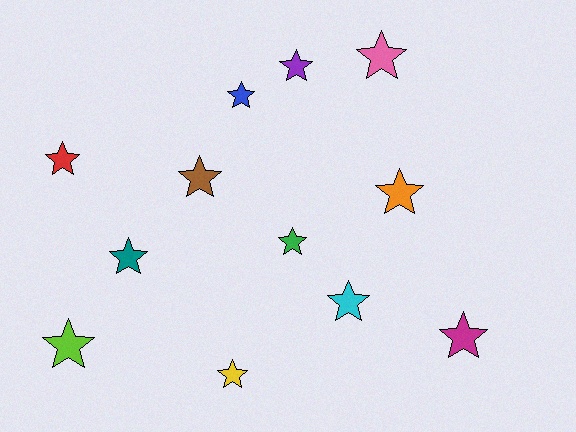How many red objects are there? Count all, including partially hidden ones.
There is 1 red object.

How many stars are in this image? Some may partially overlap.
There are 12 stars.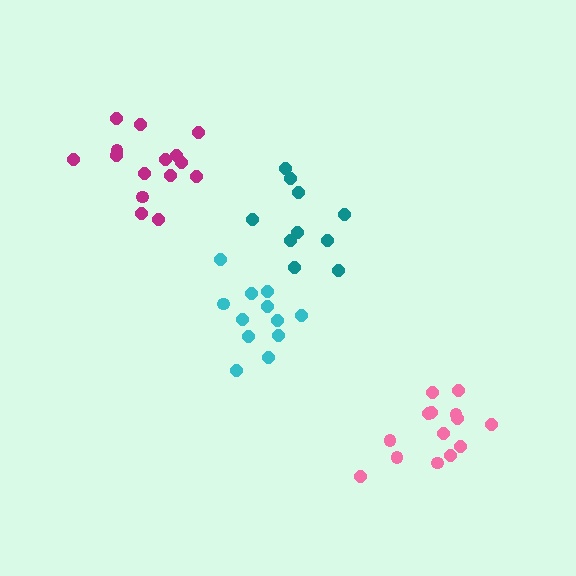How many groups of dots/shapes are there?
There are 4 groups.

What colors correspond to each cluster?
The clusters are colored: cyan, pink, teal, magenta.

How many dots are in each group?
Group 1: 12 dots, Group 2: 14 dots, Group 3: 10 dots, Group 4: 15 dots (51 total).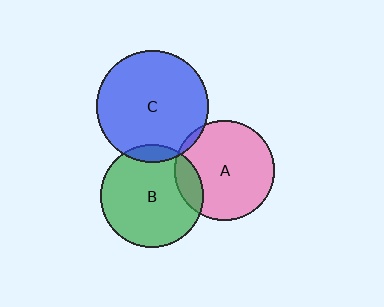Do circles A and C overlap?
Yes.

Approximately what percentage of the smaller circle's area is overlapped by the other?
Approximately 5%.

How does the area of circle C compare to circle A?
Approximately 1.3 times.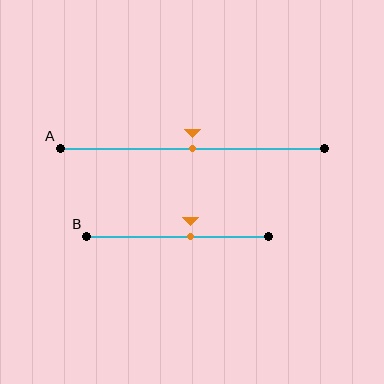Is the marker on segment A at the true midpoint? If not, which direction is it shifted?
Yes, the marker on segment A is at the true midpoint.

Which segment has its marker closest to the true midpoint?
Segment A has its marker closest to the true midpoint.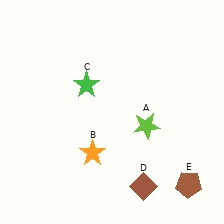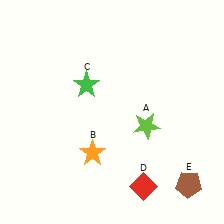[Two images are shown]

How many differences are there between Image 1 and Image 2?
There is 1 difference between the two images.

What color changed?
The diamond (D) changed from brown in Image 1 to red in Image 2.